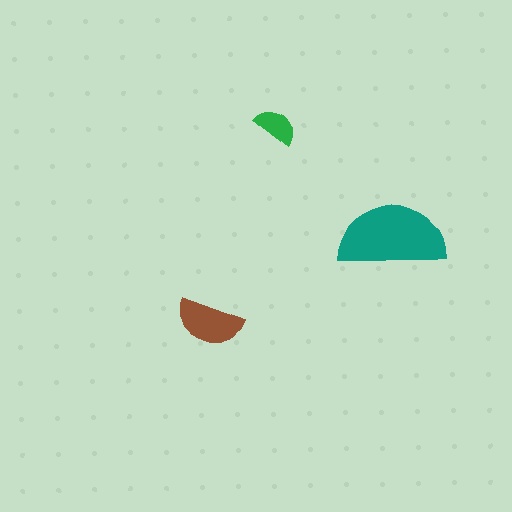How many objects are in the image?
There are 3 objects in the image.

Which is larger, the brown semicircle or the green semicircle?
The brown one.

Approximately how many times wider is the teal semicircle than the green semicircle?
About 2.5 times wider.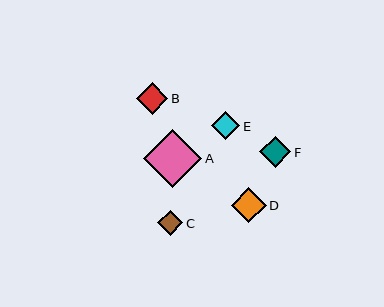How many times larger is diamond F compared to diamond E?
Diamond F is approximately 1.1 times the size of diamond E.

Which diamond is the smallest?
Diamond C is the smallest with a size of approximately 25 pixels.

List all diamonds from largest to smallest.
From largest to smallest: A, D, B, F, E, C.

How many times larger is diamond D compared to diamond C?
Diamond D is approximately 1.4 times the size of diamond C.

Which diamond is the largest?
Diamond A is the largest with a size of approximately 58 pixels.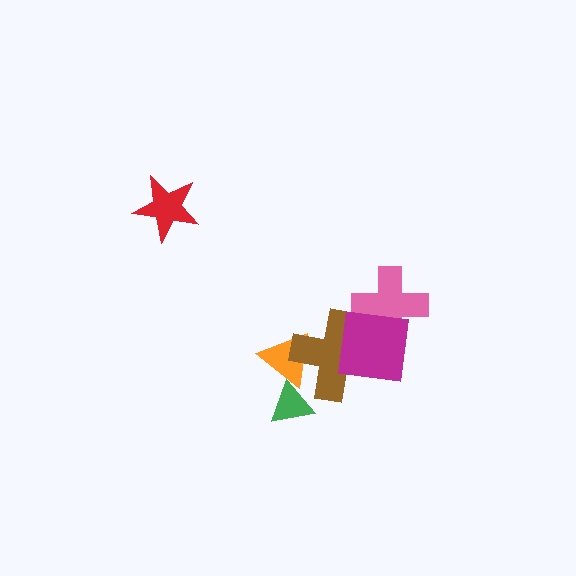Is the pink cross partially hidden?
Yes, it is partially covered by another shape.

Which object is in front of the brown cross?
The magenta square is in front of the brown cross.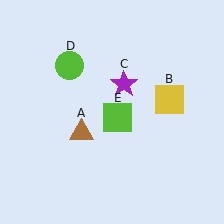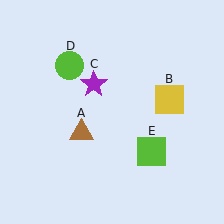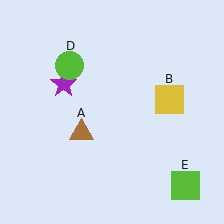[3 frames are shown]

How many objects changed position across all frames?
2 objects changed position: purple star (object C), lime square (object E).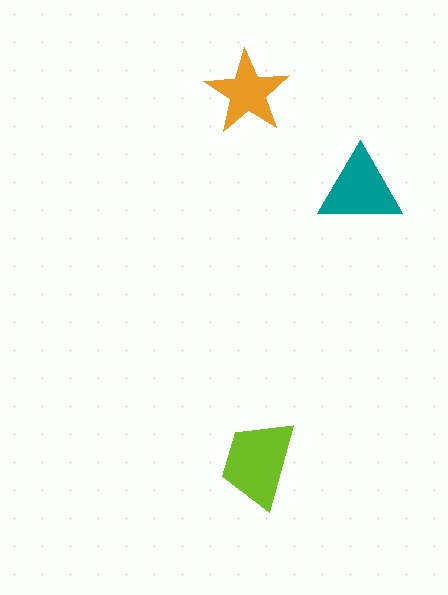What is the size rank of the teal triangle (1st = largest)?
2nd.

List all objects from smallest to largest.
The orange star, the teal triangle, the lime trapezoid.